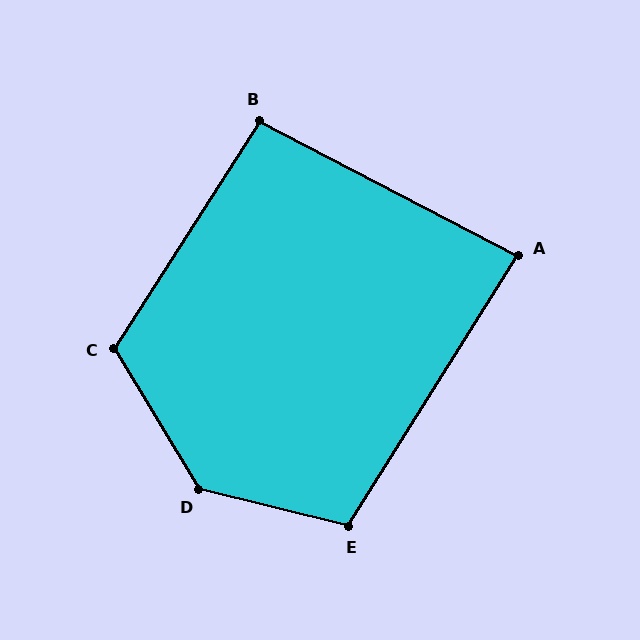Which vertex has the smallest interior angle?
A, at approximately 85 degrees.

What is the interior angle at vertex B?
Approximately 95 degrees (obtuse).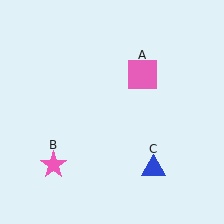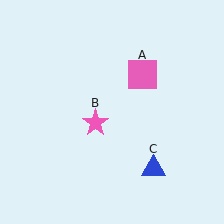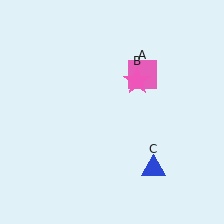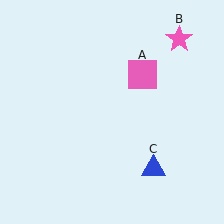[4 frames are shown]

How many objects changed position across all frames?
1 object changed position: pink star (object B).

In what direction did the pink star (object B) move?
The pink star (object B) moved up and to the right.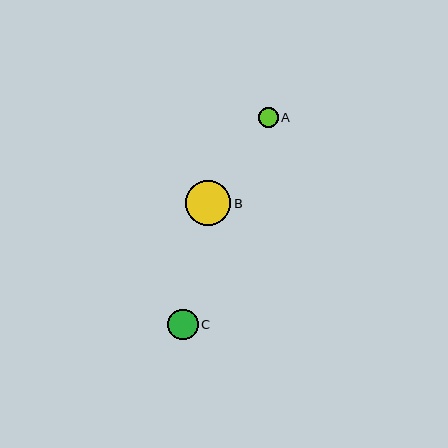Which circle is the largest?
Circle B is the largest with a size of approximately 45 pixels.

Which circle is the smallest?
Circle A is the smallest with a size of approximately 20 pixels.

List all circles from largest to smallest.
From largest to smallest: B, C, A.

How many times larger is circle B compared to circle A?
Circle B is approximately 2.2 times the size of circle A.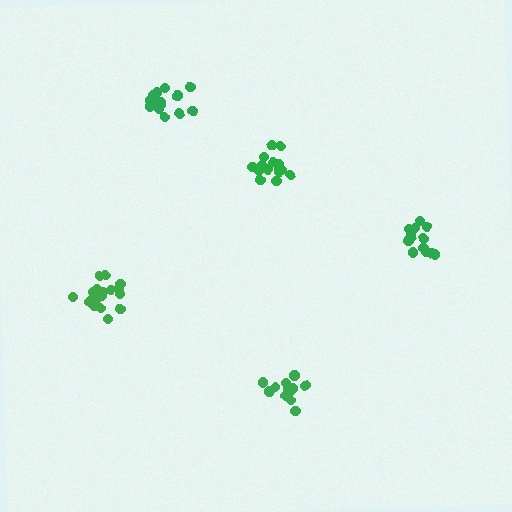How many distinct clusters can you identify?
There are 5 distinct clusters.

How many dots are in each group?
Group 1: 13 dots, Group 2: 13 dots, Group 3: 19 dots, Group 4: 15 dots, Group 5: 17 dots (77 total).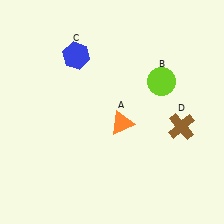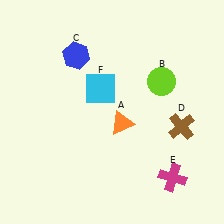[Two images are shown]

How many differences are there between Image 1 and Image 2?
There are 2 differences between the two images.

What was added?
A magenta cross (E), a cyan square (F) were added in Image 2.